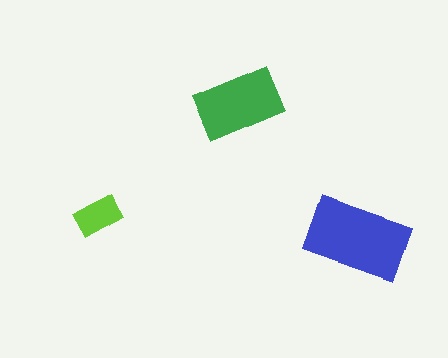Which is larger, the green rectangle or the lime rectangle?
The green one.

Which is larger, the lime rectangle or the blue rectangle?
The blue one.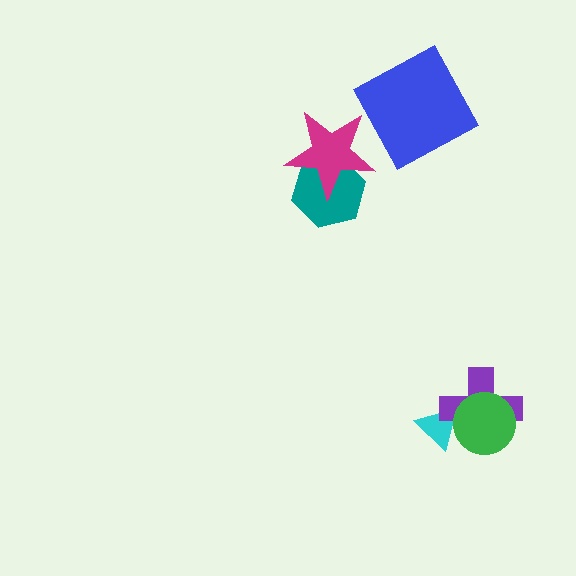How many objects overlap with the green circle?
2 objects overlap with the green circle.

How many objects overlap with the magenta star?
1 object overlaps with the magenta star.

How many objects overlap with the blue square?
0 objects overlap with the blue square.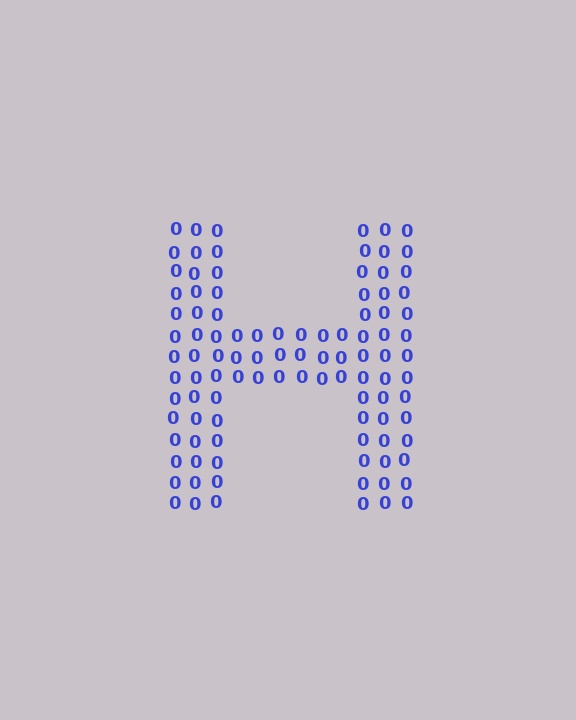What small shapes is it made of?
It is made of small digit 0's.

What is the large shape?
The large shape is the letter H.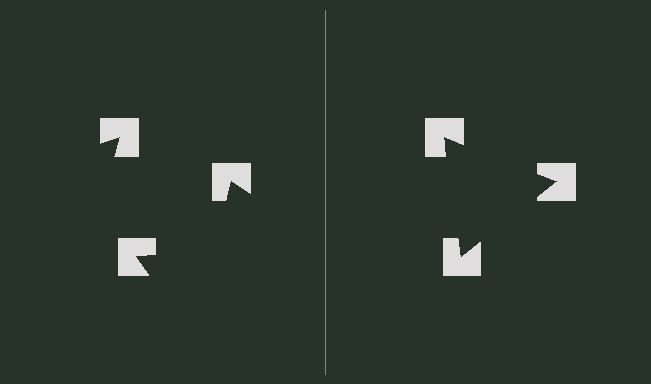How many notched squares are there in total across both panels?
6 — 3 on each side.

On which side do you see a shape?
An illusory triangle appears on the right side. On the left side the wedge cuts are rotated, so no coherent shape forms.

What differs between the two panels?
The notched squares are positioned identically on both sides; only the wedge orientations differ. On the right they align to a triangle; on the left they are misaligned.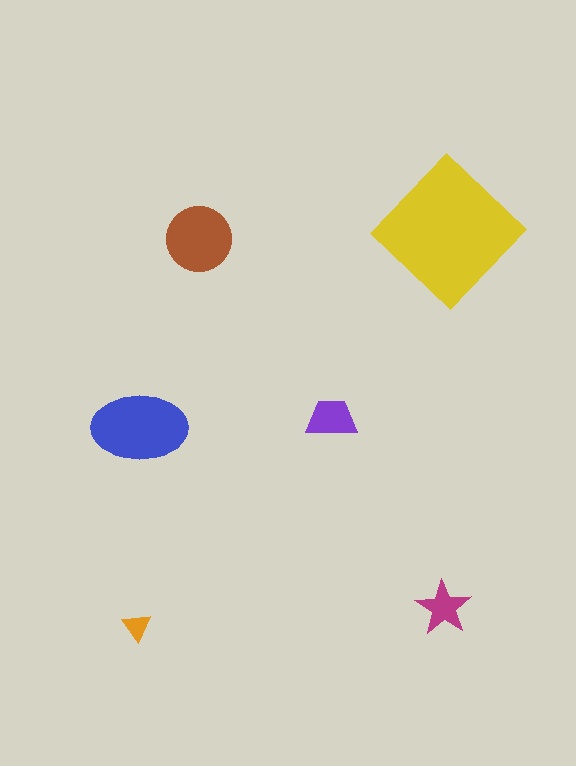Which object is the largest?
The yellow diamond.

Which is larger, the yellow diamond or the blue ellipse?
The yellow diamond.